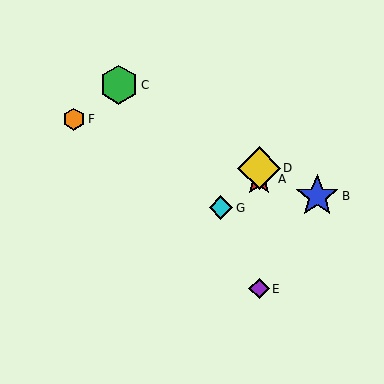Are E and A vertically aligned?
Yes, both are at x≈259.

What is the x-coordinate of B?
Object B is at x≈317.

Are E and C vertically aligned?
No, E is at x≈259 and C is at x≈119.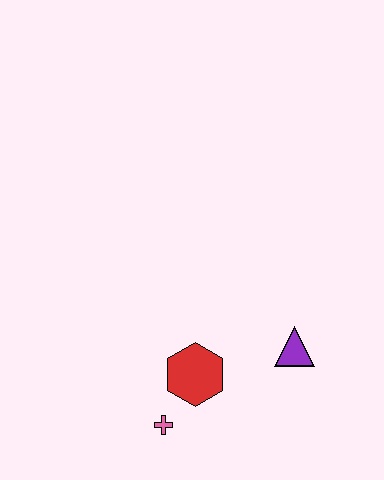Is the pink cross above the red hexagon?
No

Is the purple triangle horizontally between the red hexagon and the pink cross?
No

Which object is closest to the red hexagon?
The pink cross is closest to the red hexagon.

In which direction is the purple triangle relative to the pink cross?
The purple triangle is to the right of the pink cross.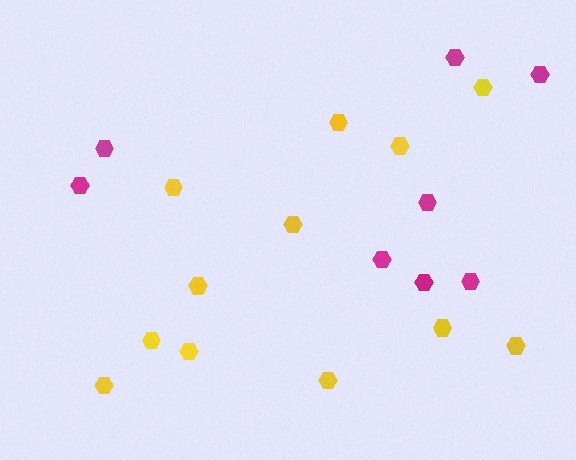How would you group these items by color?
There are 2 groups: one group of magenta hexagons (8) and one group of yellow hexagons (12).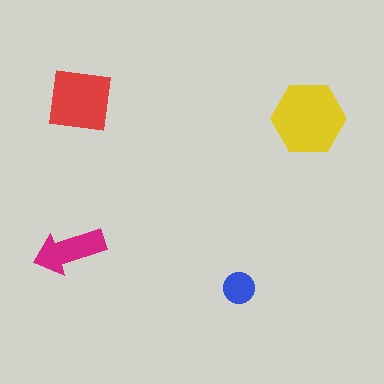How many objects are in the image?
There are 4 objects in the image.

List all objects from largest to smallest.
The yellow hexagon, the red square, the magenta arrow, the blue circle.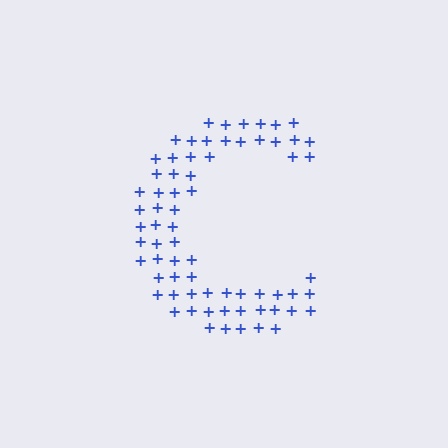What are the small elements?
The small elements are plus signs.